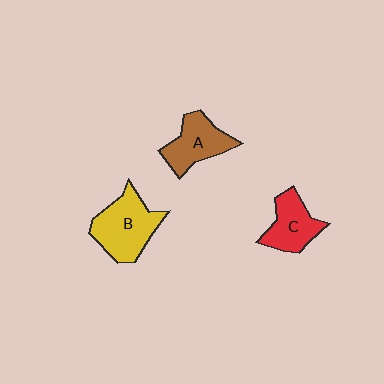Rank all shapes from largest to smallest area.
From largest to smallest: B (yellow), A (brown), C (red).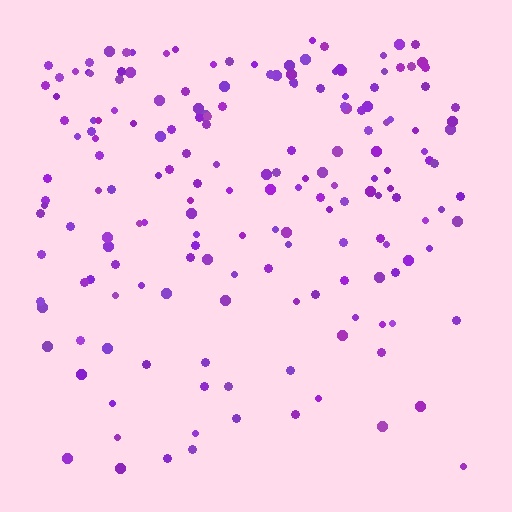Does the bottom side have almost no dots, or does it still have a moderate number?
Still a moderate number, just noticeably fewer than the top.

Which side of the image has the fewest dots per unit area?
The bottom.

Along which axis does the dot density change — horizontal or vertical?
Vertical.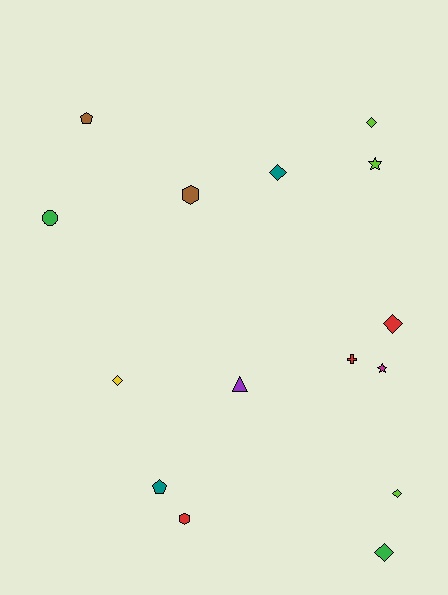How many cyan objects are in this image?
There are no cyan objects.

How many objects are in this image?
There are 15 objects.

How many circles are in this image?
There is 1 circle.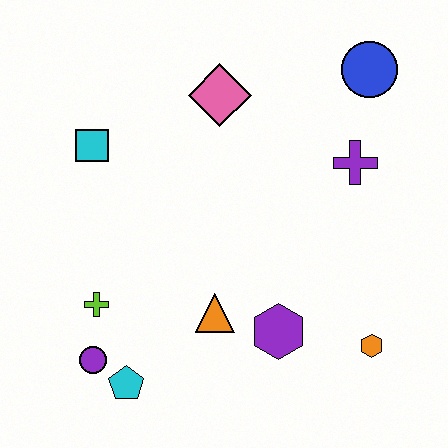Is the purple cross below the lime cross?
No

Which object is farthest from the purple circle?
The blue circle is farthest from the purple circle.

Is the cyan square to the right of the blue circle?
No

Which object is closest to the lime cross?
The purple circle is closest to the lime cross.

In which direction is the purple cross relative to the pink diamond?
The purple cross is to the right of the pink diamond.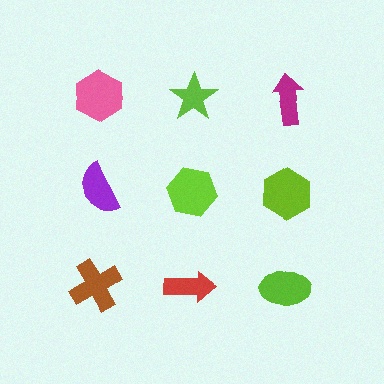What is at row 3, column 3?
A lime ellipse.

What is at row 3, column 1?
A brown cross.